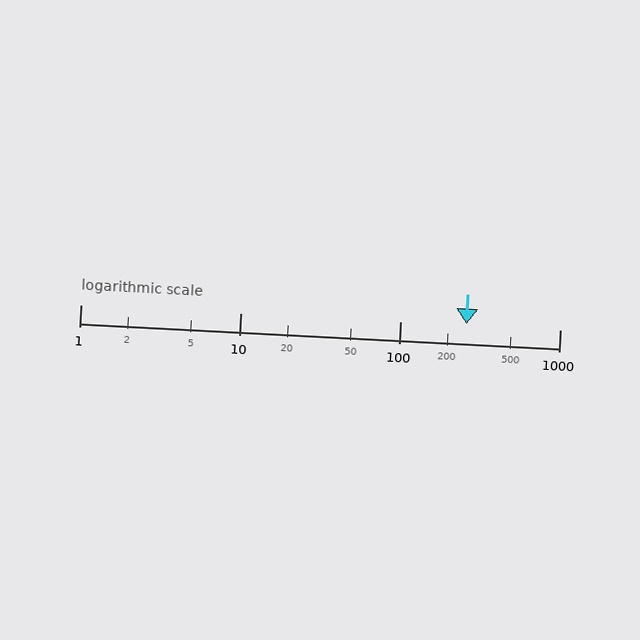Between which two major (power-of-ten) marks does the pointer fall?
The pointer is between 100 and 1000.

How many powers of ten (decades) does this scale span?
The scale spans 3 decades, from 1 to 1000.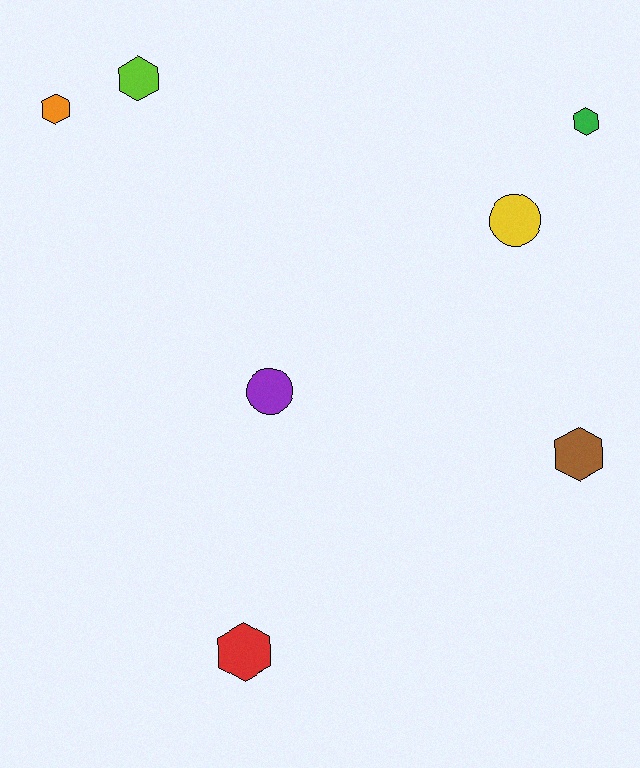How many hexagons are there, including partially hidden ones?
There are 5 hexagons.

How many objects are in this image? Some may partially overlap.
There are 7 objects.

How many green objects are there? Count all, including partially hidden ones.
There is 1 green object.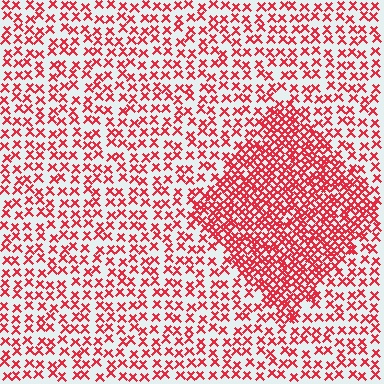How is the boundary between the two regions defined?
The boundary is defined by a change in element density (approximately 2.2x ratio). All elements are the same color, size, and shape.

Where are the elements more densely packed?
The elements are more densely packed inside the diamond boundary.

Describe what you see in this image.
The image contains small red elements arranged at two different densities. A diamond-shaped region is visible where the elements are more densely packed than the surrounding area.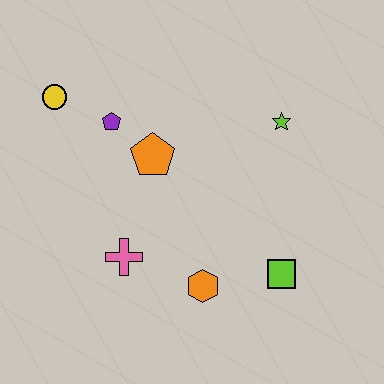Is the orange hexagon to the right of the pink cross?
Yes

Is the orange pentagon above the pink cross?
Yes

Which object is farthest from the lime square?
The yellow circle is farthest from the lime square.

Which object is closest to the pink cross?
The orange hexagon is closest to the pink cross.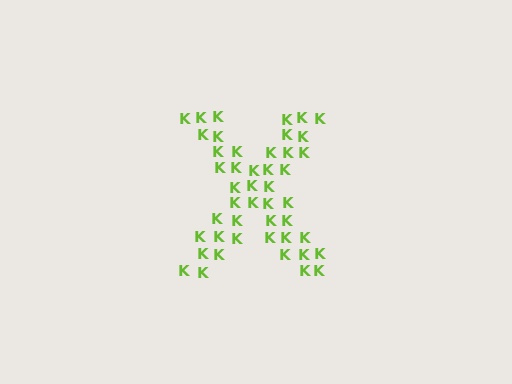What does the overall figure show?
The overall figure shows the letter X.